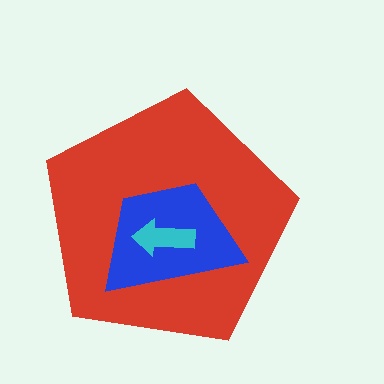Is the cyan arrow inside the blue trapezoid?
Yes.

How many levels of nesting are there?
3.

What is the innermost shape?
The cyan arrow.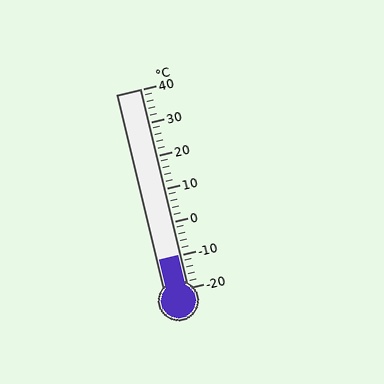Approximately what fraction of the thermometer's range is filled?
The thermometer is filled to approximately 15% of its range.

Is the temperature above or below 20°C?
The temperature is below 20°C.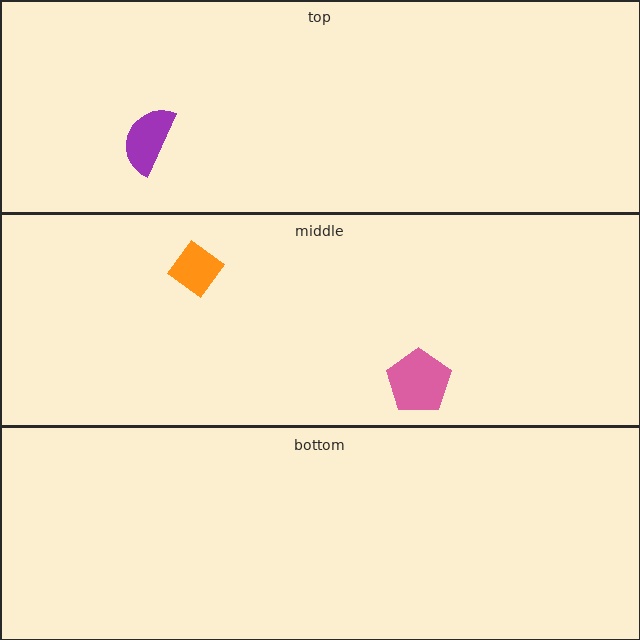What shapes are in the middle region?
The pink pentagon, the orange diamond.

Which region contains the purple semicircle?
The top region.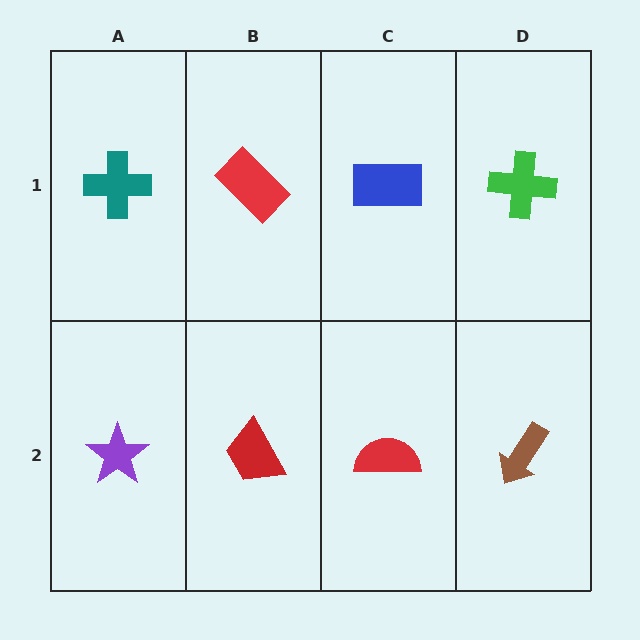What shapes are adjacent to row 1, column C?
A red semicircle (row 2, column C), a red rectangle (row 1, column B), a green cross (row 1, column D).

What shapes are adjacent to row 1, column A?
A purple star (row 2, column A), a red rectangle (row 1, column B).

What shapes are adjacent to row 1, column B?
A red trapezoid (row 2, column B), a teal cross (row 1, column A), a blue rectangle (row 1, column C).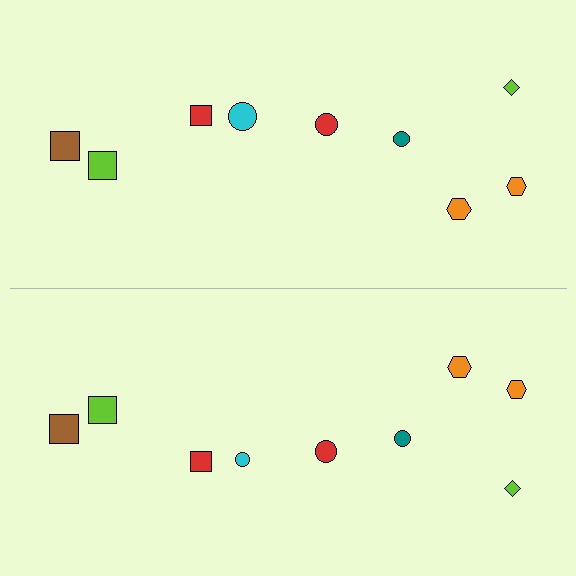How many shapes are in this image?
There are 18 shapes in this image.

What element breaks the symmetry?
The cyan circle on the bottom side has a different size than its mirror counterpart.